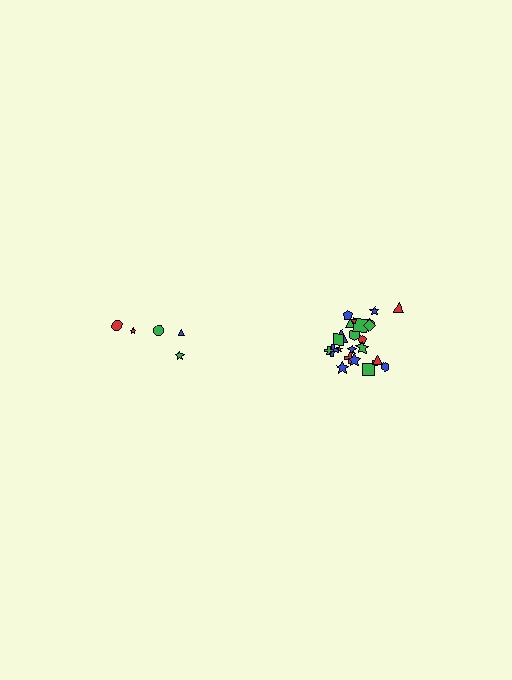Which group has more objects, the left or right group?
The right group.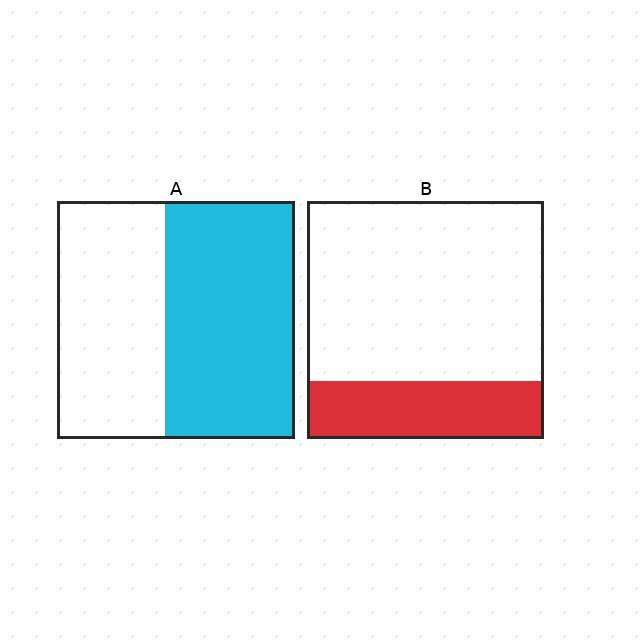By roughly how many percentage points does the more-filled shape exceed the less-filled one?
By roughly 30 percentage points (A over B).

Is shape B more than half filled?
No.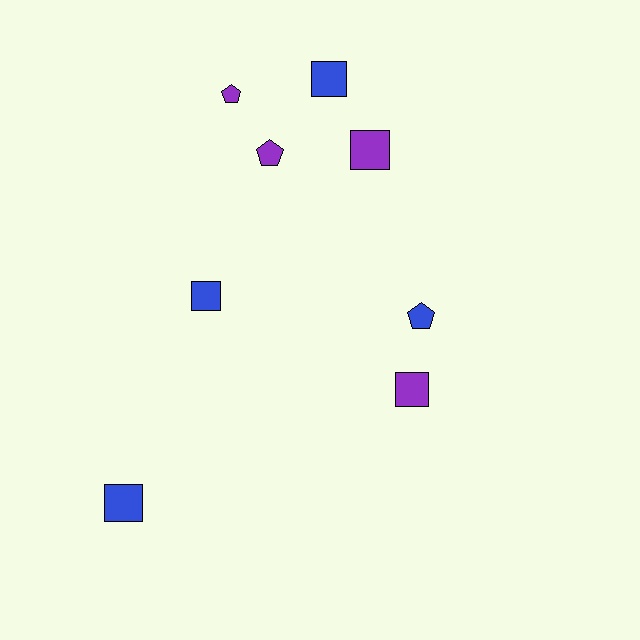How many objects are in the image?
There are 8 objects.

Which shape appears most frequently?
Square, with 5 objects.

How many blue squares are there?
There are 3 blue squares.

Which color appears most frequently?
Purple, with 4 objects.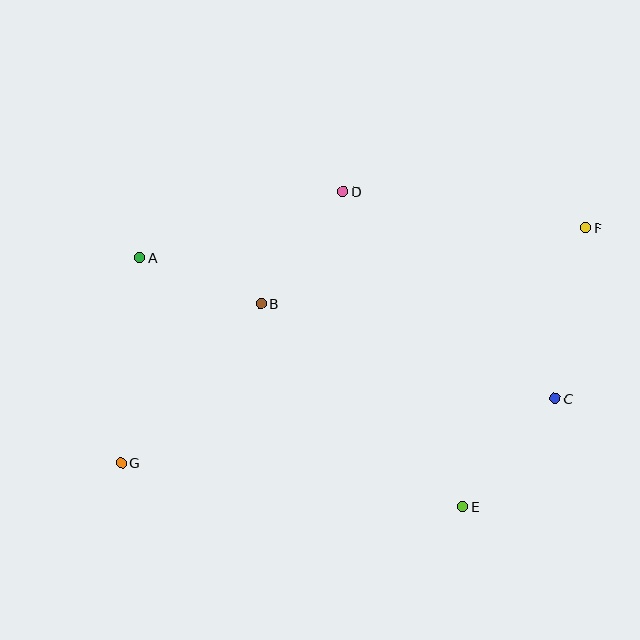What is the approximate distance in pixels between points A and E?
The distance between A and E is approximately 408 pixels.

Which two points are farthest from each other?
Points F and G are farthest from each other.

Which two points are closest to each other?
Points A and B are closest to each other.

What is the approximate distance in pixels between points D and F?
The distance between D and F is approximately 245 pixels.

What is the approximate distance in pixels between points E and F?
The distance between E and F is approximately 305 pixels.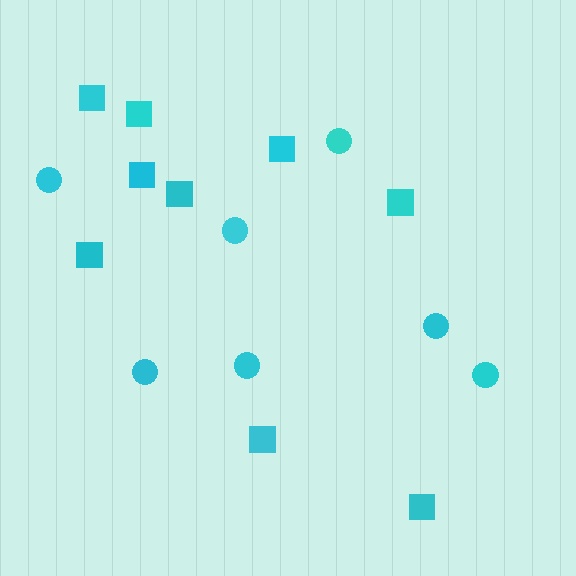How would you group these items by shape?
There are 2 groups: one group of squares (9) and one group of circles (7).